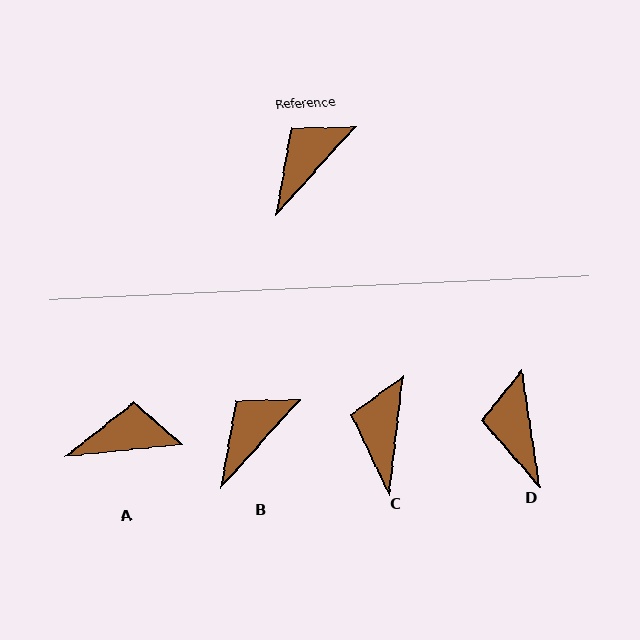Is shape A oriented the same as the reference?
No, it is off by about 42 degrees.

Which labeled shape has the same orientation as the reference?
B.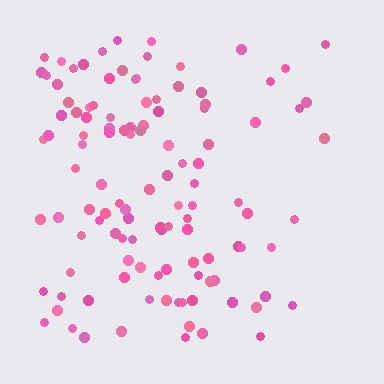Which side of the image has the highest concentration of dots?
The left.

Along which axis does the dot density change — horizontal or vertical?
Horizontal.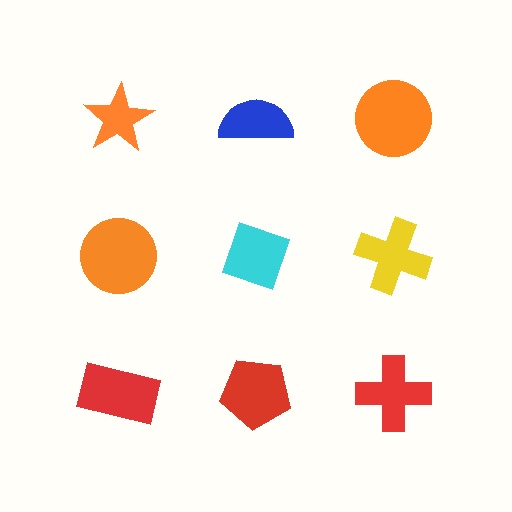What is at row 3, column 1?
A red rectangle.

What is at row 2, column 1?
An orange circle.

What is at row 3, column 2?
A red pentagon.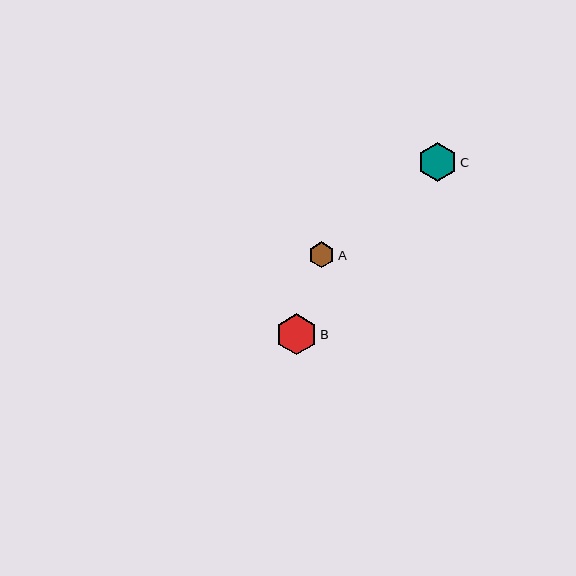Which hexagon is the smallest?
Hexagon A is the smallest with a size of approximately 26 pixels.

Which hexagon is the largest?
Hexagon B is the largest with a size of approximately 41 pixels.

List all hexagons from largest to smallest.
From largest to smallest: B, C, A.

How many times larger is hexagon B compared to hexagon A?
Hexagon B is approximately 1.6 times the size of hexagon A.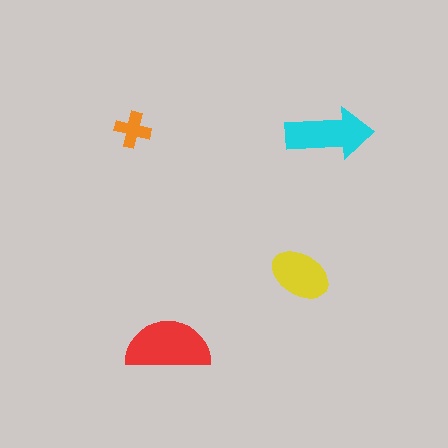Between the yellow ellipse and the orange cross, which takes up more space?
The yellow ellipse.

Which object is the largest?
The red semicircle.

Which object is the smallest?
The orange cross.